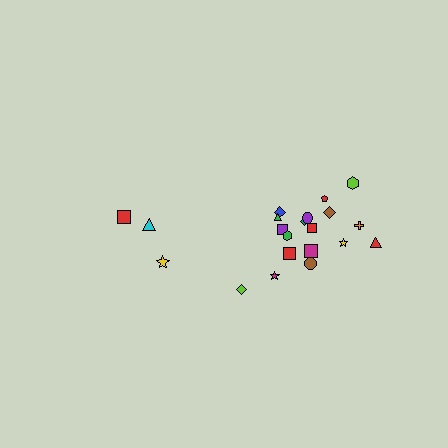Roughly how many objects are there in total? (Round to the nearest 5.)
Roughly 20 objects in total.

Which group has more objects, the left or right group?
The right group.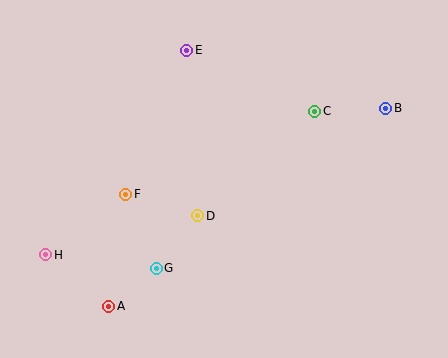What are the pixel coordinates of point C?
Point C is at (315, 111).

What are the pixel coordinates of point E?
Point E is at (187, 50).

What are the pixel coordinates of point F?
Point F is at (126, 194).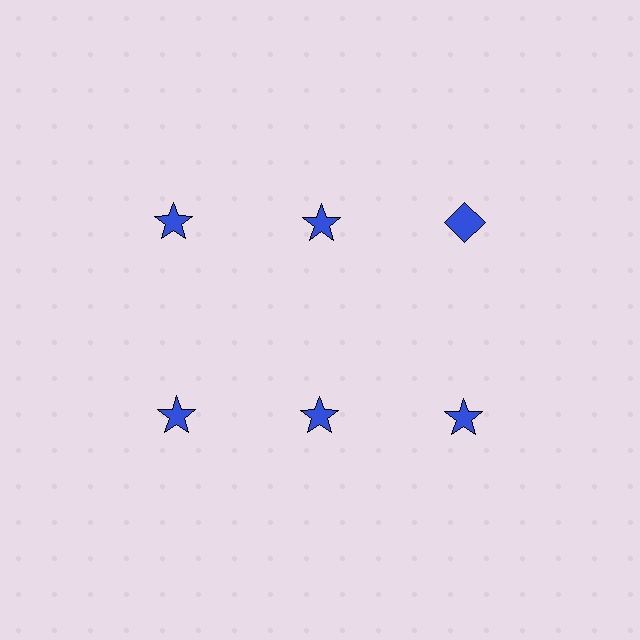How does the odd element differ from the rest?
It has a different shape: diamond instead of star.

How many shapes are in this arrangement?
There are 6 shapes arranged in a grid pattern.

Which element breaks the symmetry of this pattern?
The blue diamond in the top row, center column breaks the symmetry. All other shapes are blue stars.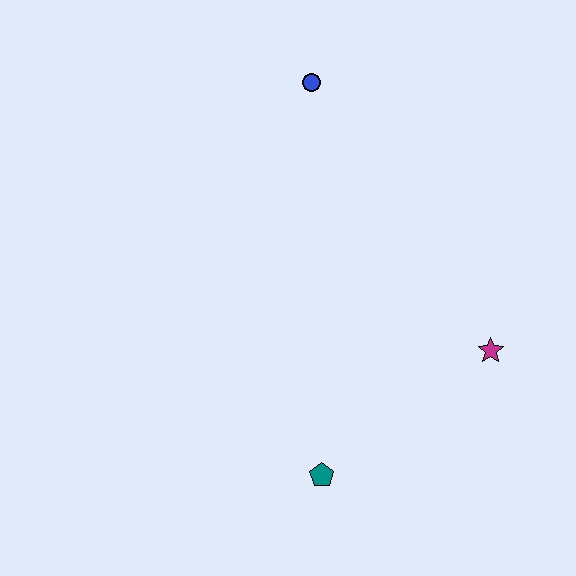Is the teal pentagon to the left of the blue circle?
No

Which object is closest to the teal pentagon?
The magenta star is closest to the teal pentagon.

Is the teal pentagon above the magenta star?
No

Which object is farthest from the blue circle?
The teal pentagon is farthest from the blue circle.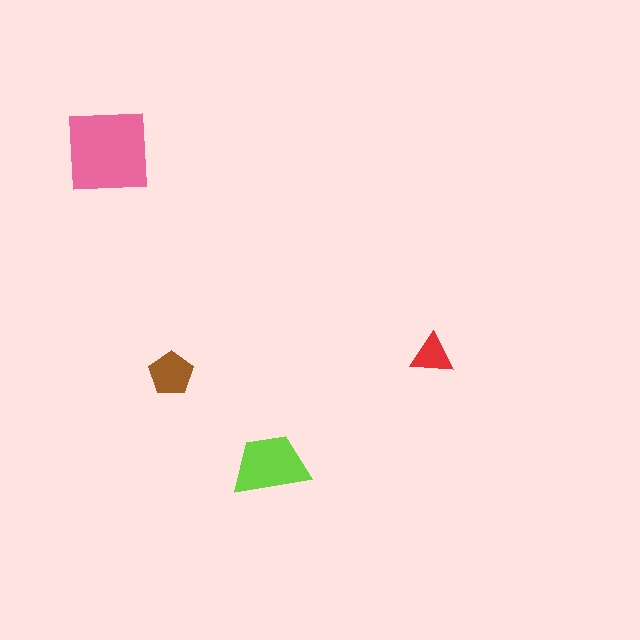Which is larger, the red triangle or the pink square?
The pink square.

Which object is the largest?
The pink square.